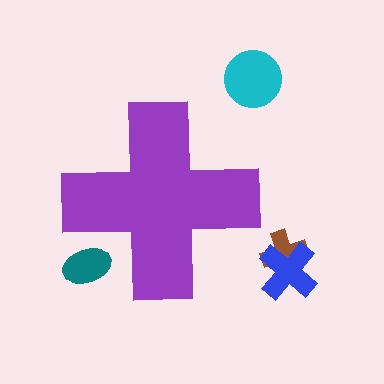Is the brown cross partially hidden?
No, the brown cross is fully visible.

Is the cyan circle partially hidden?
No, the cyan circle is fully visible.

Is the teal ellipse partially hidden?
Yes, the teal ellipse is partially hidden behind the purple cross.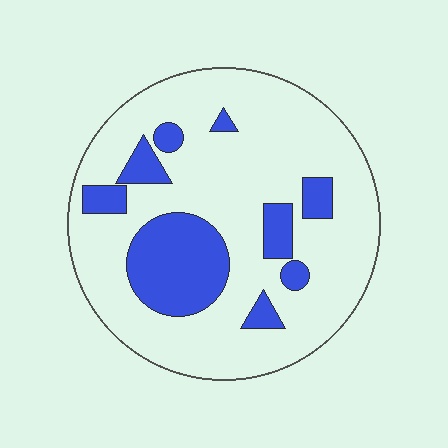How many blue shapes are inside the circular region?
9.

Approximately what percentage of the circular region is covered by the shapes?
Approximately 20%.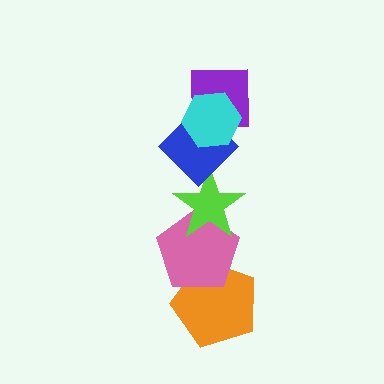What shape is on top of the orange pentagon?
The pink pentagon is on top of the orange pentagon.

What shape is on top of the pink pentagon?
The lime star is on top of the pink pentagon.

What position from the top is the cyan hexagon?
The cyan hexagon is 1st from the top.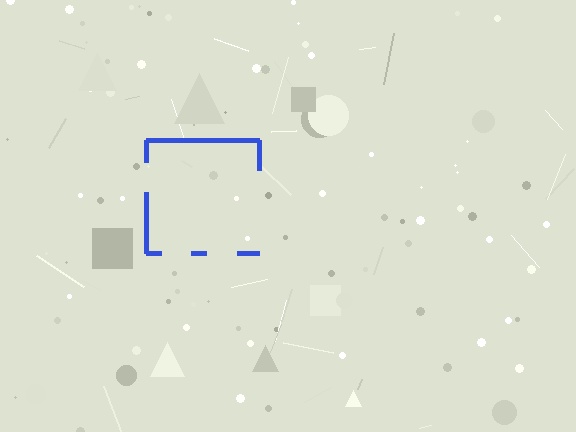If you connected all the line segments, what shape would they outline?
They would outline a square.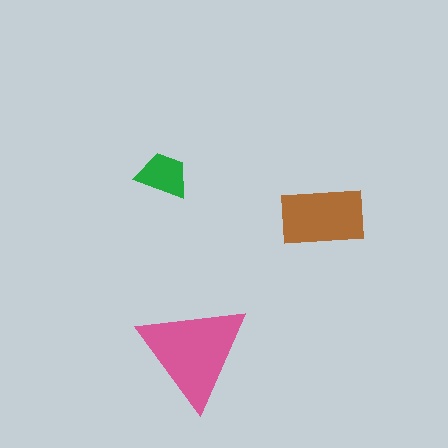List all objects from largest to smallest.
The pink triangle, the brown rectangle, the green trapezoid.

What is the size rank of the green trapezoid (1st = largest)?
3rd.